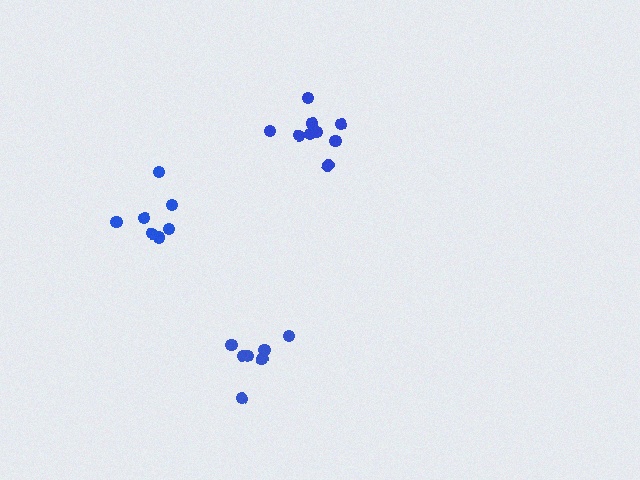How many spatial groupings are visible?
There are 3 spatial groupings.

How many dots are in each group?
Group 1: 7 dots, Group 2: 7 dots, Group 3: 9 dots (23 total).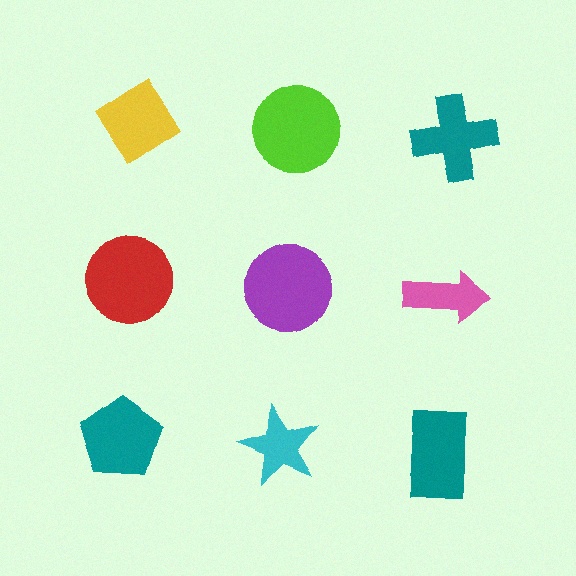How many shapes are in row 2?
3 shapes.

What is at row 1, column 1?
A yellow diamond.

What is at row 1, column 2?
A lime circle.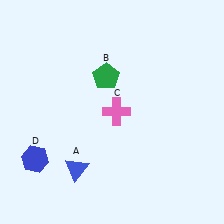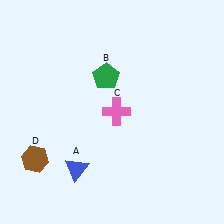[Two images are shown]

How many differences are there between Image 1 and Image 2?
There is 1 difference between the two images.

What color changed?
The hexagon (D) changed from blue in Image 1 to brown in Image 2.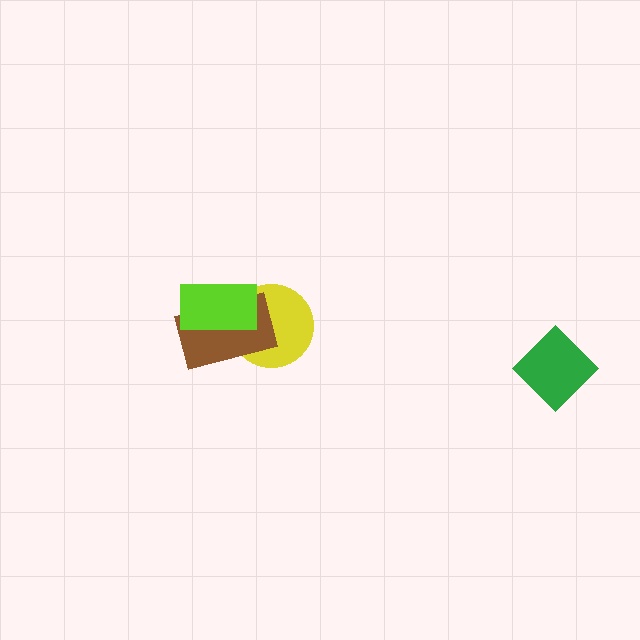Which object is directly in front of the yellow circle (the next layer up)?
The brown rectangle is directly in front of the yellow circle.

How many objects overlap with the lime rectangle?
2 objects overlap with the lime rectangle.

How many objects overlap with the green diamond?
0 objects overlap with the green diamond.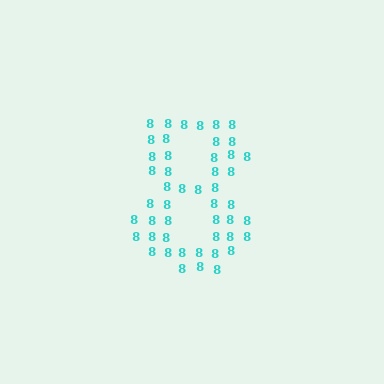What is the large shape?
The large shape is the digit 8.